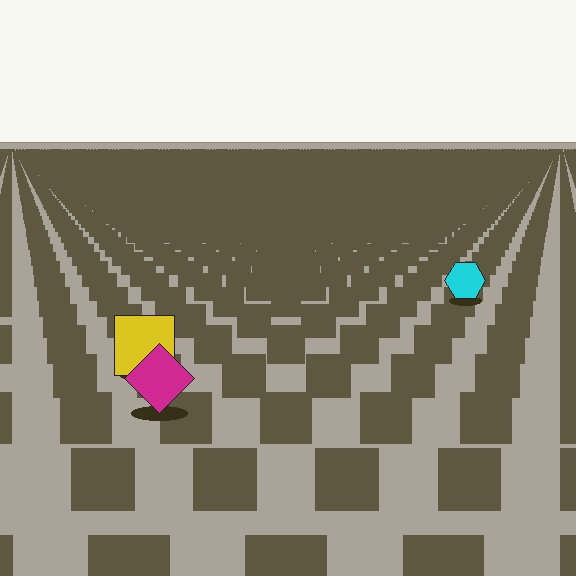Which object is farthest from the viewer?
The cyan hexagon is farthest from the viewer. It appears smaller and the ground texture around it is denser.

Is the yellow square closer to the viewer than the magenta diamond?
No. The magenta diamond is closer — you can tell from the texture gradient: the ground texture is coarser near it.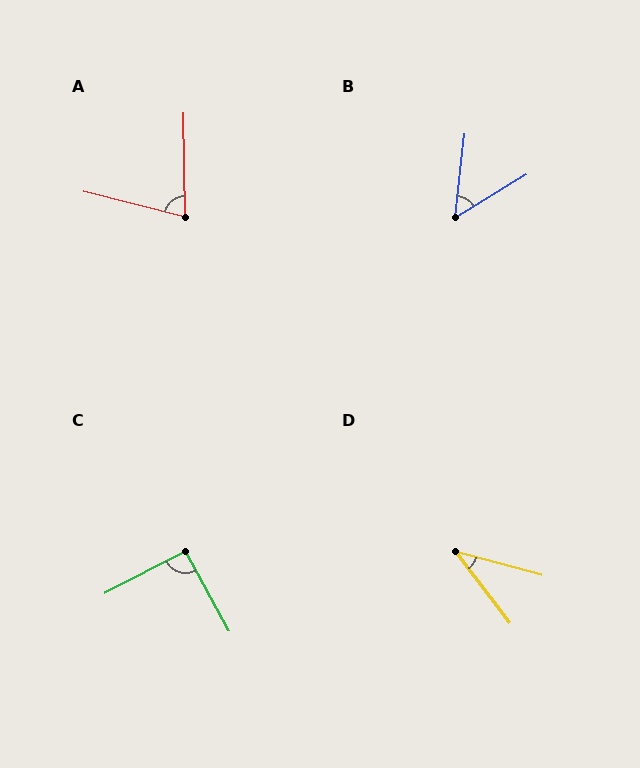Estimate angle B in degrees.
Approximately 52 degrees.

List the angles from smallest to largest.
D (38°), B (52°), A (75°), C (91°).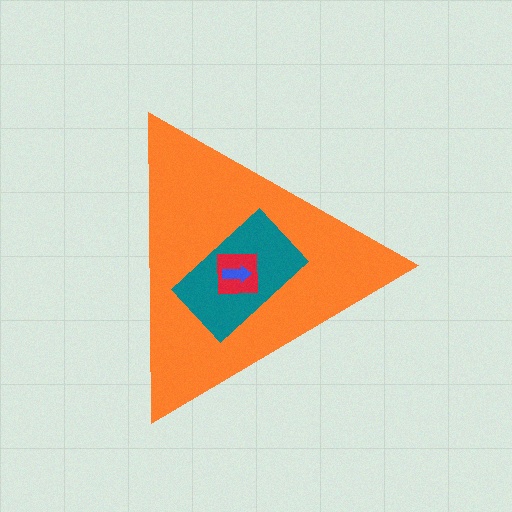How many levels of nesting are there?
4.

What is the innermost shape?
The blue arrow.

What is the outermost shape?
The orange triangle.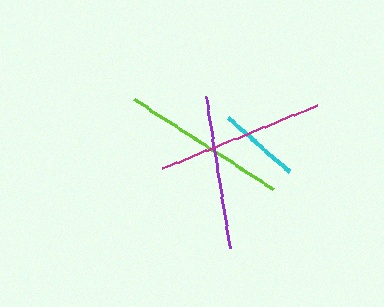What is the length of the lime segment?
The lime segment is approximately 166 pixels long.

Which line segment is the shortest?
The cyan line is the shortest at approximately 82 pixels.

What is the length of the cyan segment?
The cyan segment is approximately 82 pixels long.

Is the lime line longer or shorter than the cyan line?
The lime line is longer than the cyan line.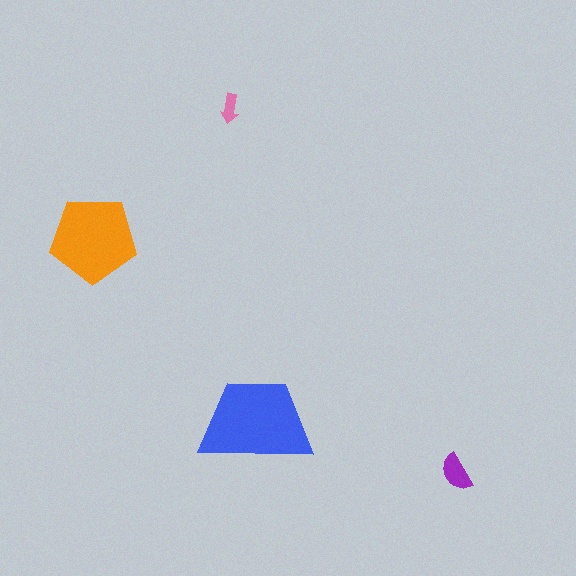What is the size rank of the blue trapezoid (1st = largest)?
1st.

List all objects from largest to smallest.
The blue trapezoid, the orange pentagon, the purple semicircle, the pink arrow.